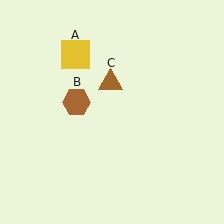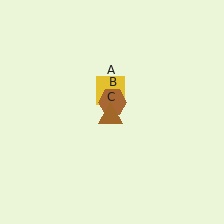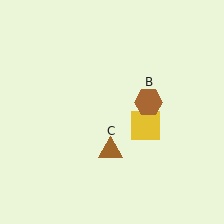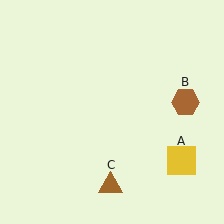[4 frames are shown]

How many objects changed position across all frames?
3 objects changed position: yellow square (object A), brown hexagon (object B), brown triangle (object C).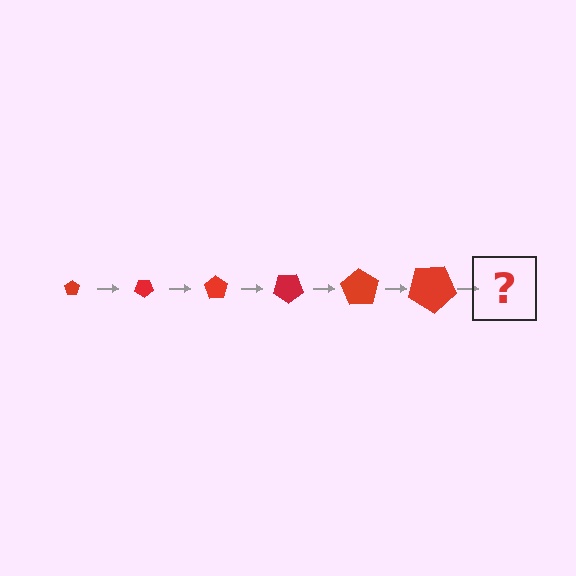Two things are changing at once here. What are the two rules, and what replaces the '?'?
The two rules are that the pentagon grows larger each step and it rotates 35 degrees each step. The '?' should be a pentagon, larger than the previous one and rotated 210 degrees from the start.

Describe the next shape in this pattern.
It should be a pentagon, larger than the previous one and rotated 210 degrees from the start.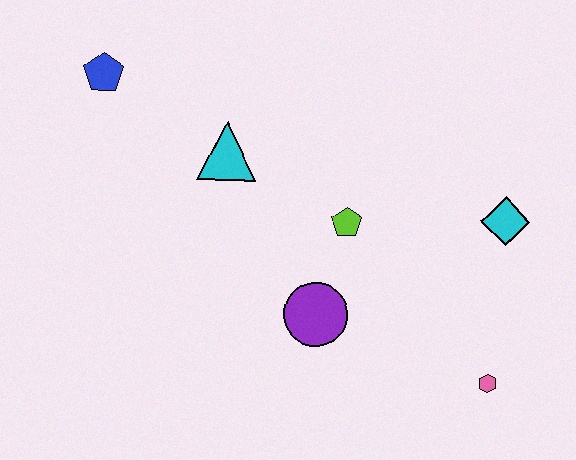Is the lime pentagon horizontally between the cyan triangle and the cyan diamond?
Yes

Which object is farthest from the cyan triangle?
The pink hexagon is farthest from the cyan triangle.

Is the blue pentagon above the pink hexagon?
Yes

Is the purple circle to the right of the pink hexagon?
No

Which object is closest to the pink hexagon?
The cyan diamond is closest to the pink hexagon.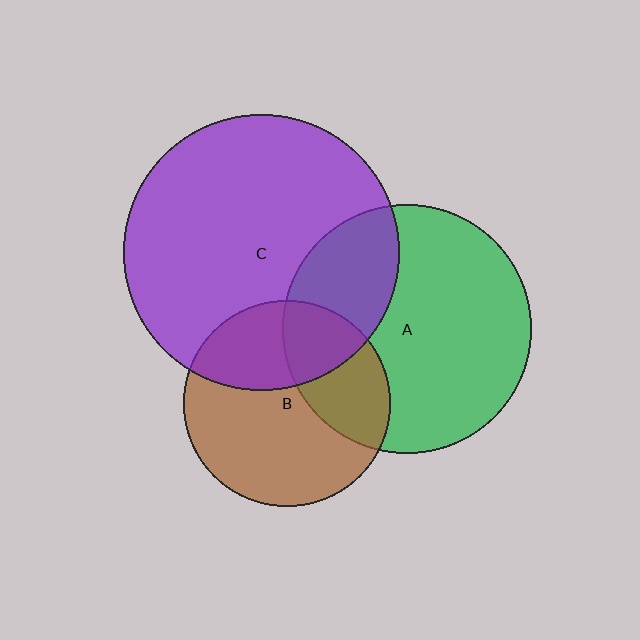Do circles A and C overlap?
Yes.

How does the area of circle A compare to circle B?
Approximately 1.5 times.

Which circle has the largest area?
Circle C (purple).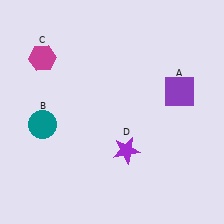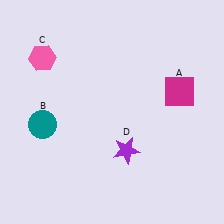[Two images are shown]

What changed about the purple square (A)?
In Image 1, A is purple. In Image 2, it changed to magenta.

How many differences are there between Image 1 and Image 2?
There are 2 differences between the two images.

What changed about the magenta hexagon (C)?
In Image 1, C is magenta. In Image 2, it changed to pink.